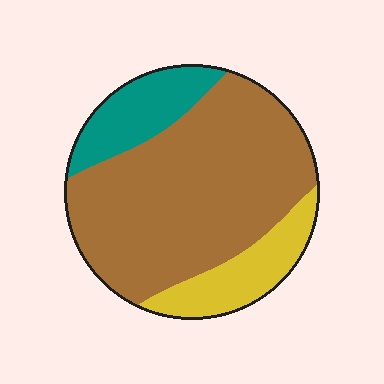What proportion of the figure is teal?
Teal covers around 15% of the figure.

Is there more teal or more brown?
Brown.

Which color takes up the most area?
Brown, at roughly 70%.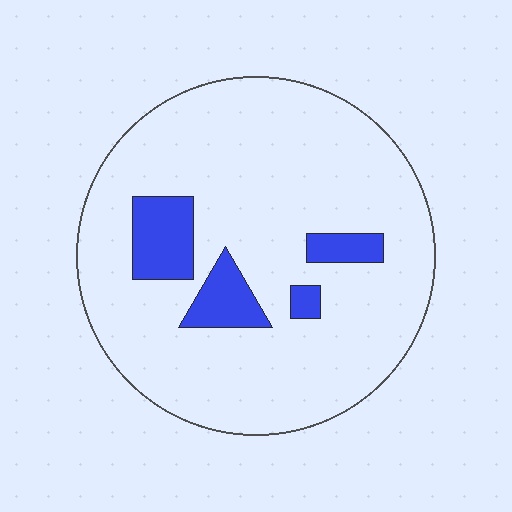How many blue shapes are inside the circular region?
4.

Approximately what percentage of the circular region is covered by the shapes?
Approximately 10%.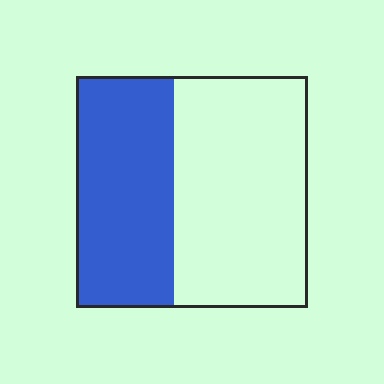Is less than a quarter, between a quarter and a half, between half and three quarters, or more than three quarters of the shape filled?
Between a quarter and a half.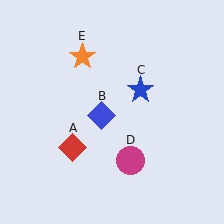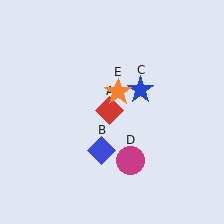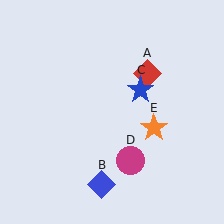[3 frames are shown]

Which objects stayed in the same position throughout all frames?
Blue star (object C) and magenta circle (object D) remained stationary.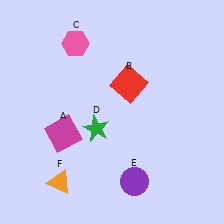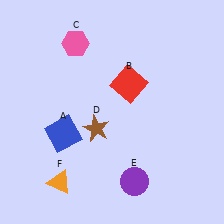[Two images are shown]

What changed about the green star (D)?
In Image 1, D is green. In Image 2, it changed to brown.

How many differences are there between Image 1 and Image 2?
There are 2 differences between the two images.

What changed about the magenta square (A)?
In Image 1, A is magenta. In Image 2, it changed to blue.